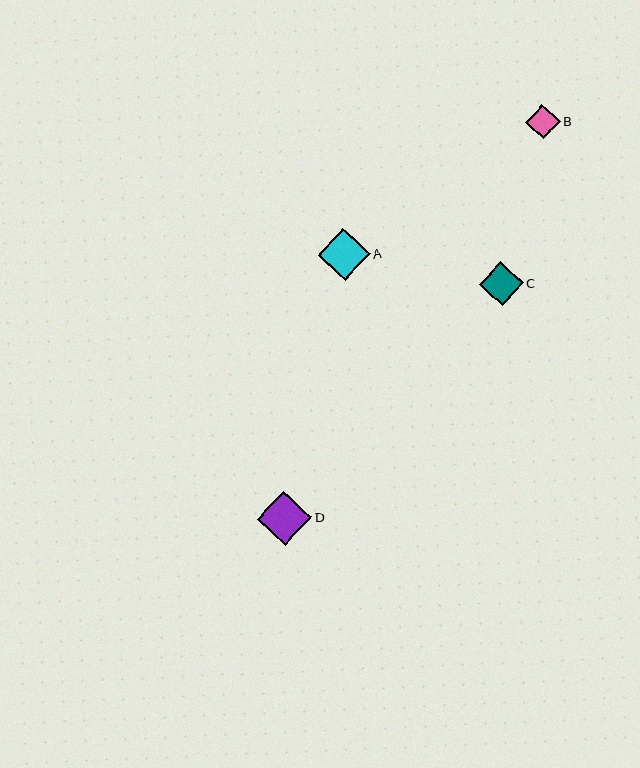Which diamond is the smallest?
Diamond B is the smallest with a size of approximately 34 pixels.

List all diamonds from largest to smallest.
From largest to smallest: D, A, C, B.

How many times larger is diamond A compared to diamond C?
Diamond A is approximately 1.2 times the size of diamond C.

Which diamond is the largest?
Diamond D is the largest with a size of approximately 54 pixels.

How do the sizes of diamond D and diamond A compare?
Diamond D and diamond A are approximately the same size.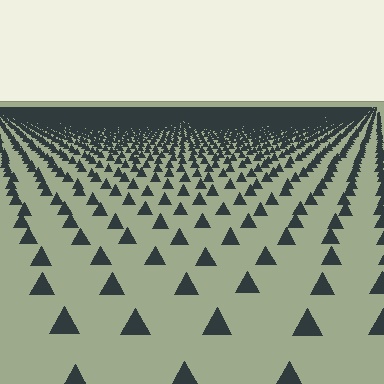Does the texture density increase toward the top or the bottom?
Density increases toward the top.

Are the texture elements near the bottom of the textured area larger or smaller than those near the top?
Larger. Near the bottom, elements are closer to the viewer and appear at a bigger on-screen size.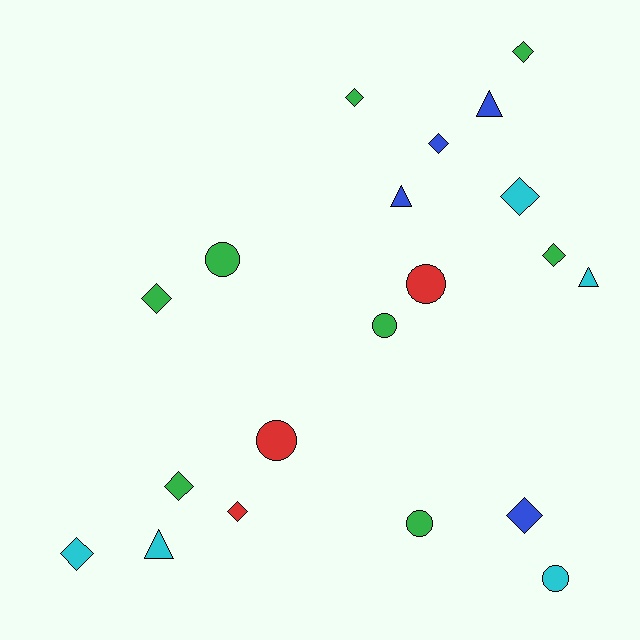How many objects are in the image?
There are 20 objects.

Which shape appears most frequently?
Diamond, with 10 objects.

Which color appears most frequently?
Green, with 8 objects.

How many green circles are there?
There are 3 green circles.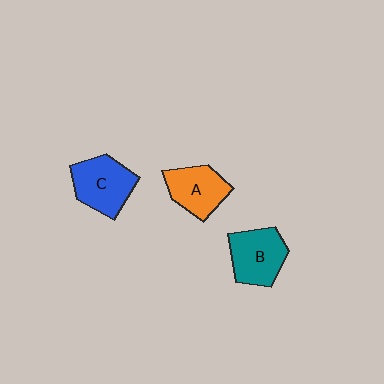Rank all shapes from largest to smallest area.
From largest to smallest: C (blue), B (teal), A (orange).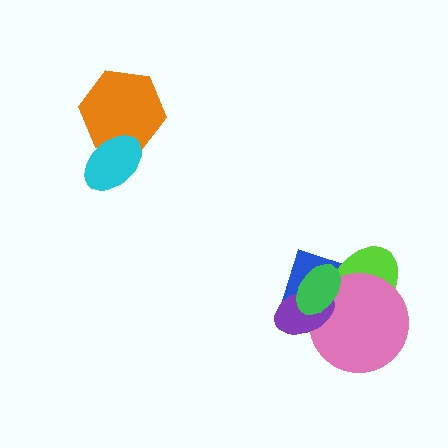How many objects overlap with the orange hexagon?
1 object overlaps with the orange hexagon.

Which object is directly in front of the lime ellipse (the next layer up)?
The pink circle is directly in front of the lime ellipse.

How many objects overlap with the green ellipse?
4 objects overlap with the green ellipse.